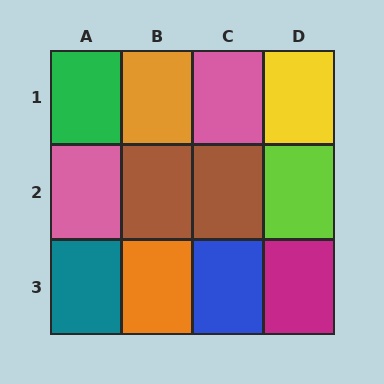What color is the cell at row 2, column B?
Brown.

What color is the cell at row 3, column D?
Magenta.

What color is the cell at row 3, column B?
Orange.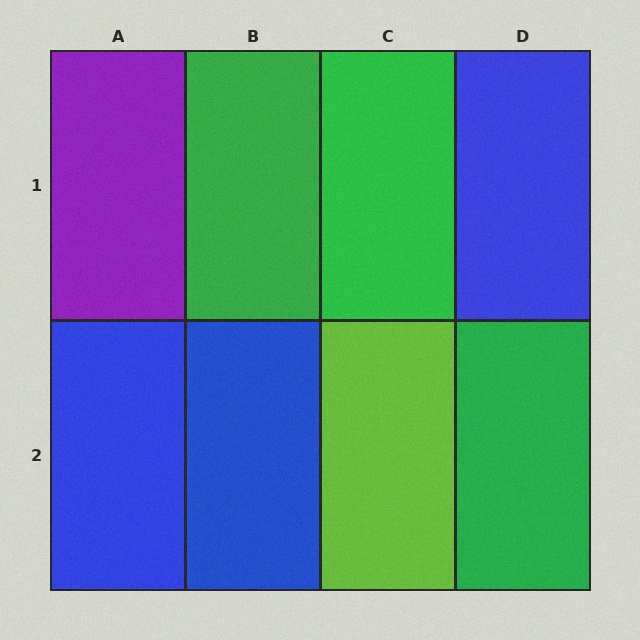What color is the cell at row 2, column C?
Lime.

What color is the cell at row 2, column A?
Blue.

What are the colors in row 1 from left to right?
Purple, green, green, blue.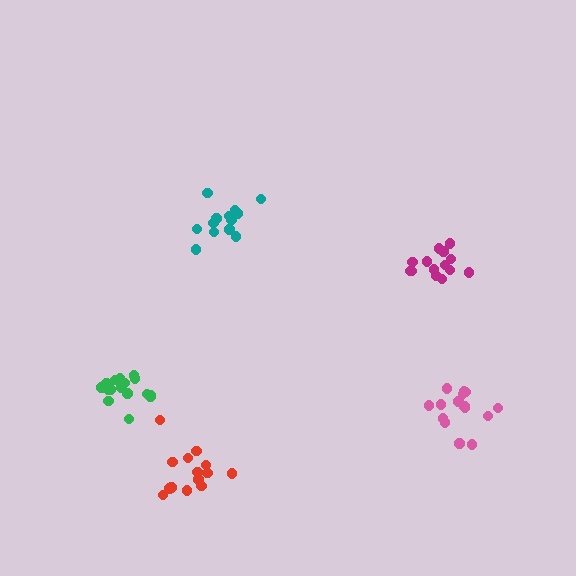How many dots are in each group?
Group 1: 14 dots, Group 2: 13 dots, Group 3: 15 dots, Group 4: 17 dots, Group 5: 14 dots (73 total).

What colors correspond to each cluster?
The clusters are colored: magenta, teal, pink, green, red.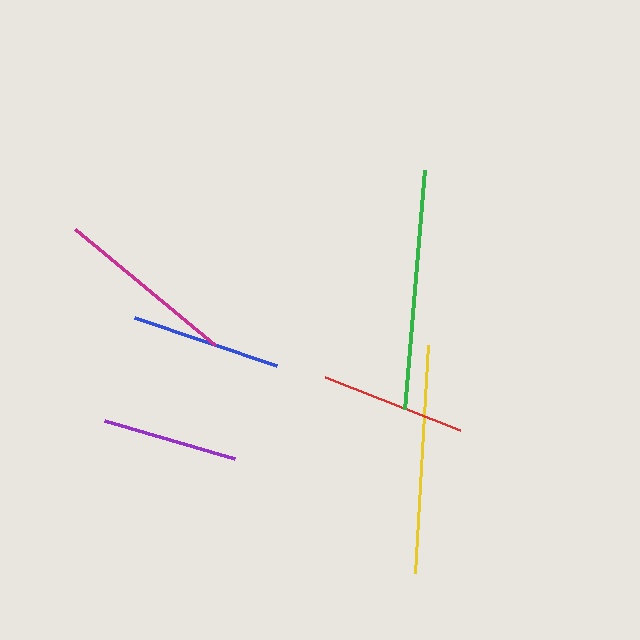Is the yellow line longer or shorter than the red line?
The yellow line is longer than the red line.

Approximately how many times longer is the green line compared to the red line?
The green line is approximately 1.6 times the length of the red line.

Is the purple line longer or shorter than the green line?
The green line is longer than the purple line.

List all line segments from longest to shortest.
From longest to shortest: green, yellow, magenta, blue, red, purple.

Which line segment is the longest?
The green line is the longest at approximately 240 pixels.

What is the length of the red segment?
The red segment is approximately 145 pixels long.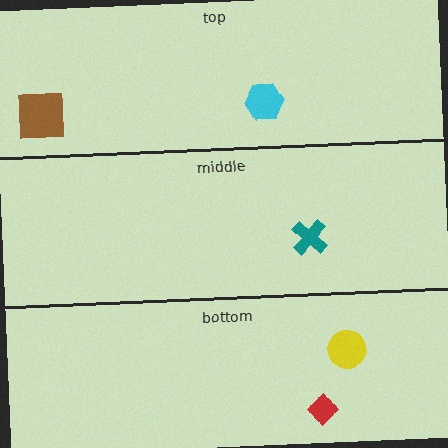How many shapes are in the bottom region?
2.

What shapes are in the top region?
The cyan hexagon, the brown square.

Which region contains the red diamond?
The bottom region.